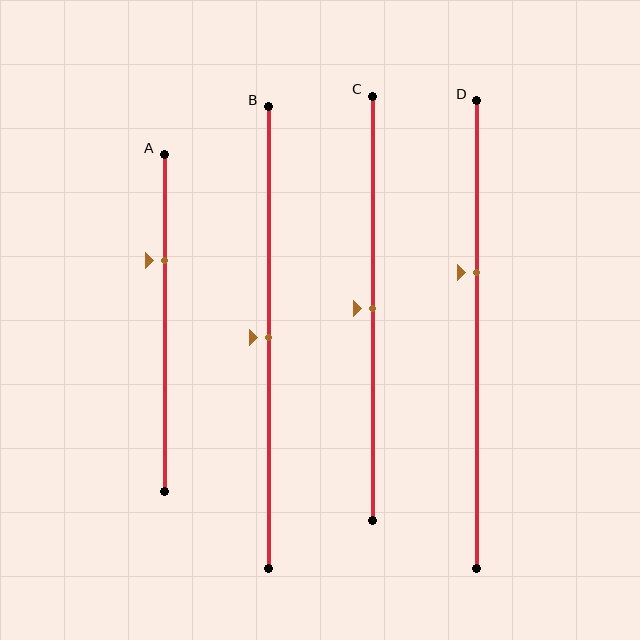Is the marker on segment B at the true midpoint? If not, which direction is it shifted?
Yes, the marker on segment B is at the true midpoint.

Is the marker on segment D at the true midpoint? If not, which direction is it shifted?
No, the marker on segment D is shifted upward by about 13% of the segment length.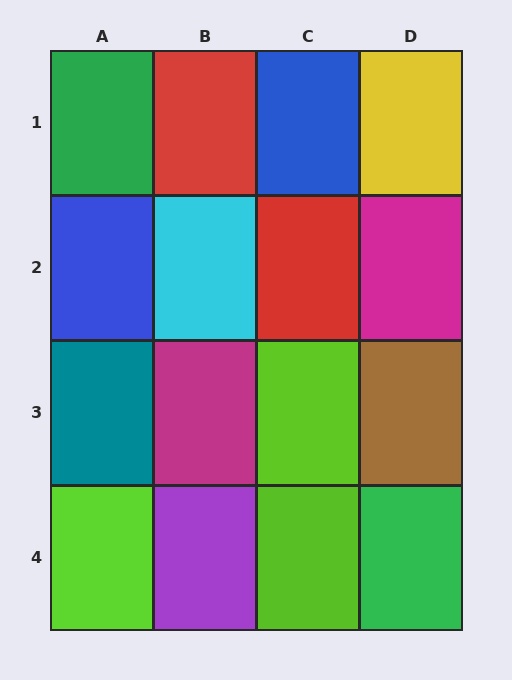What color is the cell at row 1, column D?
Yellow.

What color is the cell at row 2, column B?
Cyan.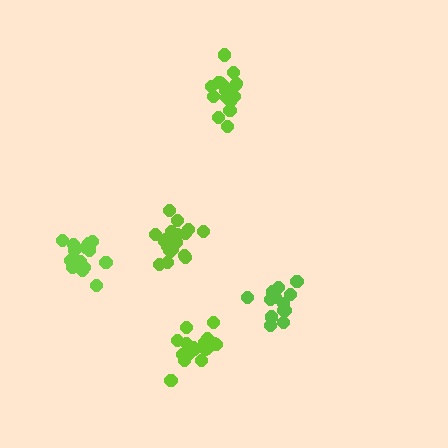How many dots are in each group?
Group 1: 14 dots, Group 2: 20 dots, Group 3: 15 dots, Group 4: 18 dots, Group 5: 18 dots (85 total).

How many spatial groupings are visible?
There are 5 spatial groupings.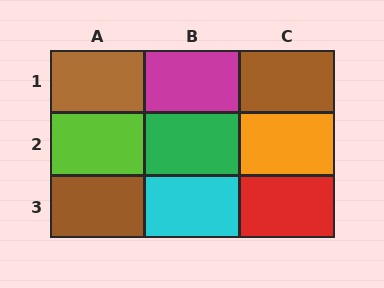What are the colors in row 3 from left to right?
Brown, cyan, red.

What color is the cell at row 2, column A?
Lime.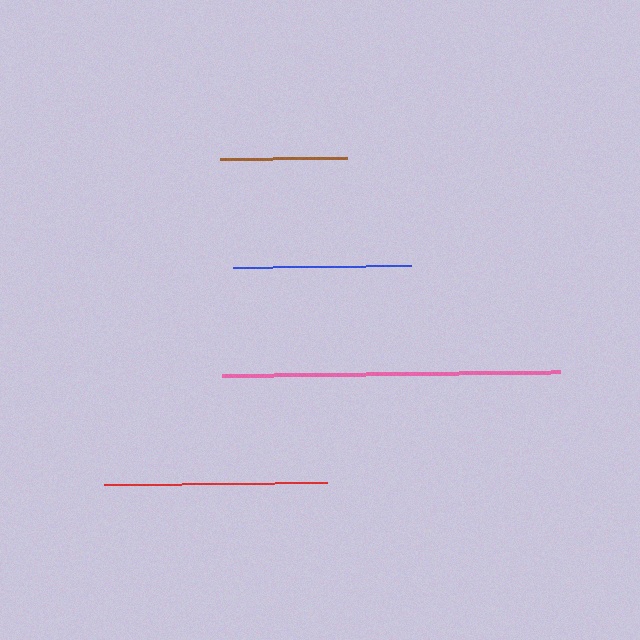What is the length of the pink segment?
The pink segment is approximately 337 pixels long.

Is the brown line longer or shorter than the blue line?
The blue line is longer than the brown line.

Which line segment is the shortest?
The brown line is the shortest at approximately 127 pixels.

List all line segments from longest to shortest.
From longest to shortest: pink, red, blue, brown.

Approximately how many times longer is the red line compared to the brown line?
The red line is approximately 1.8 times the length of the brown line.